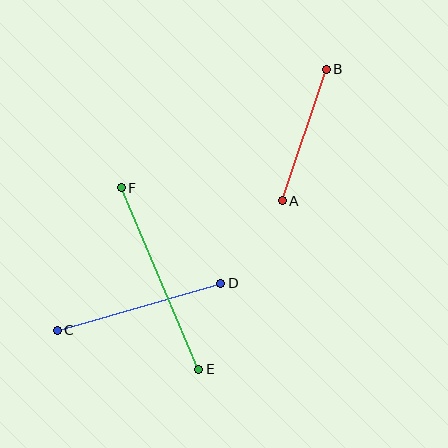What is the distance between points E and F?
The distance is approximately 198 pixels.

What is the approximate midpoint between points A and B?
The midpoint is at approximately (304, 135) pixels.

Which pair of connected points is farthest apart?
Points E and F are farthest apart.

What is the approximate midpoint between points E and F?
The midpoint is at approximately (160, 278) pixels.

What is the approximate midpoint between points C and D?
The midpoint is at approximately (139, 307) pixels.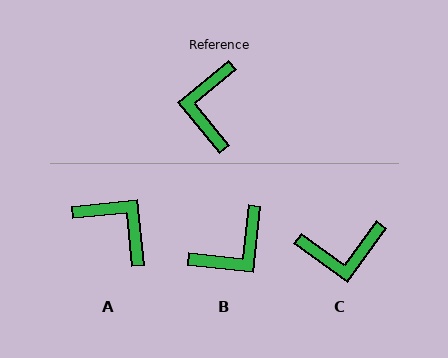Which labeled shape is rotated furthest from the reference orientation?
B, about 134 degrees away.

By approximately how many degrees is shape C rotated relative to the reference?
Approximately 105 degrees counter-clockwise.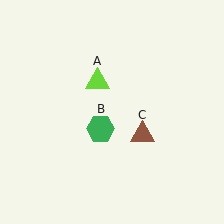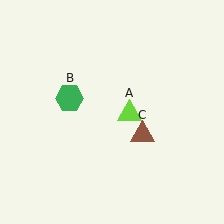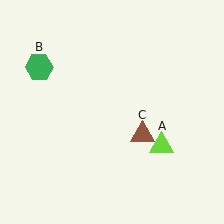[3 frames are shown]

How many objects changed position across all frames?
2 objects changed position: lime triangle (object A), green hexagon (object B).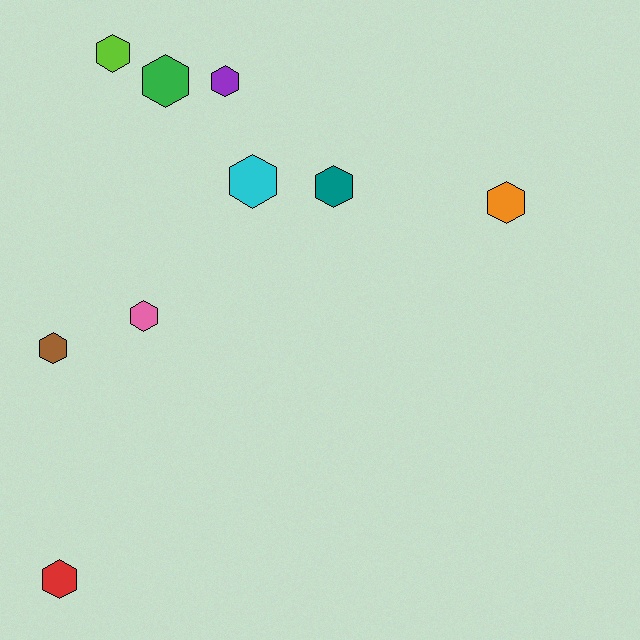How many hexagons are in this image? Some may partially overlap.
There are 9 hexagons.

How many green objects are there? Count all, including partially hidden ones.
There is 1 green object.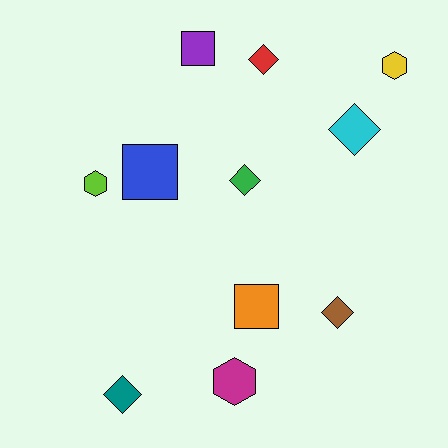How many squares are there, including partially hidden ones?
There are 3 squares.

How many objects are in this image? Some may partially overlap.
There are 11 objects.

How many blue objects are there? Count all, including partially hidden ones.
There is 1 blue object.